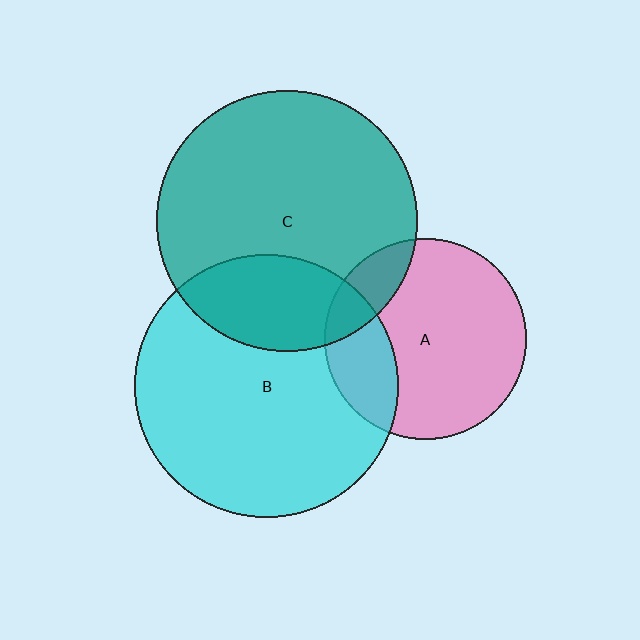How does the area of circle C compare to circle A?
Approximately 1.7 times.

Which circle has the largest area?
Circle B (cyan).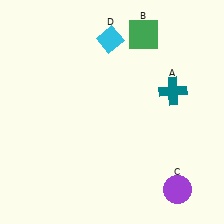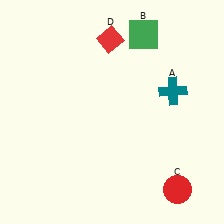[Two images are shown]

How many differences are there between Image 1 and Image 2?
There are 2 differences between the two images.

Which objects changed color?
C changed from purple to red. D changed from cyan to red.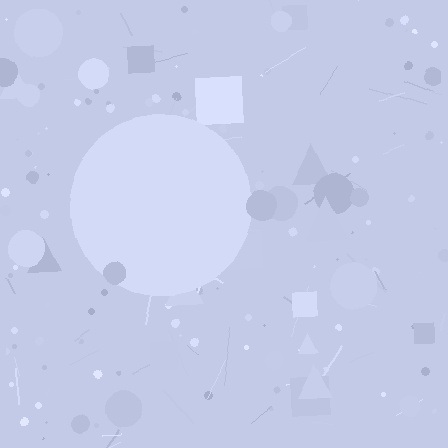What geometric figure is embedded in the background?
A circle is embedded in the background.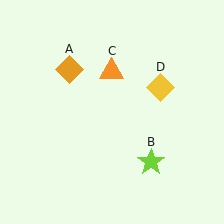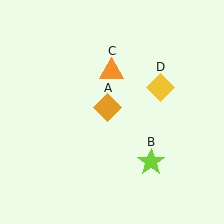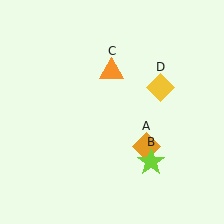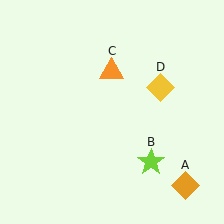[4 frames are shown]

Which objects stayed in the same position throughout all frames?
Lime star (object B) and orange triangle (object C) and yellow diamond (object D) remained stationary.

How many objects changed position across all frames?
1 object changed position: orange diamond (object A).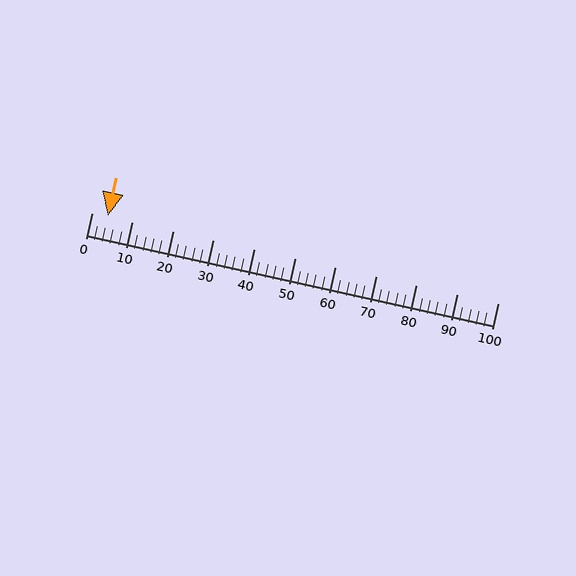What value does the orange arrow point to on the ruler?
The orange arrow points to approximately 4.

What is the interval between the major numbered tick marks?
The major tick marks are spaced 10 units apart.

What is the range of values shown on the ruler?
The ruler shows values from 0 to 100.